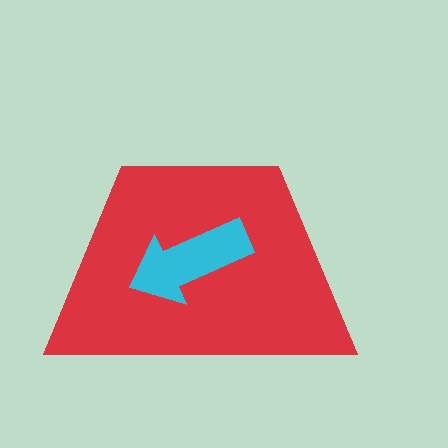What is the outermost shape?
The red trapezoid.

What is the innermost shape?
The cyan arrow.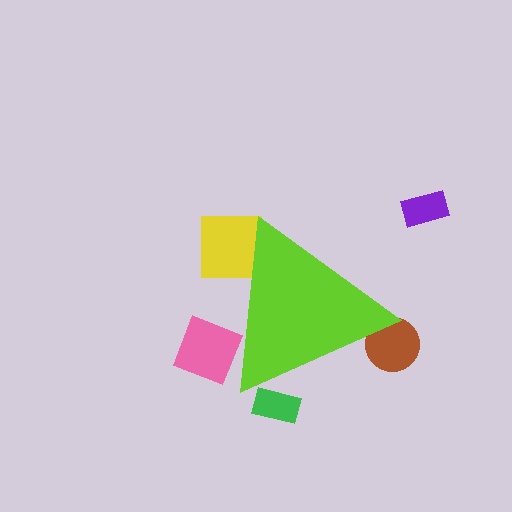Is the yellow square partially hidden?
Yes, the yellow square is partially hidden behind the lime triangle.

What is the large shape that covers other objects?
A lime triangle.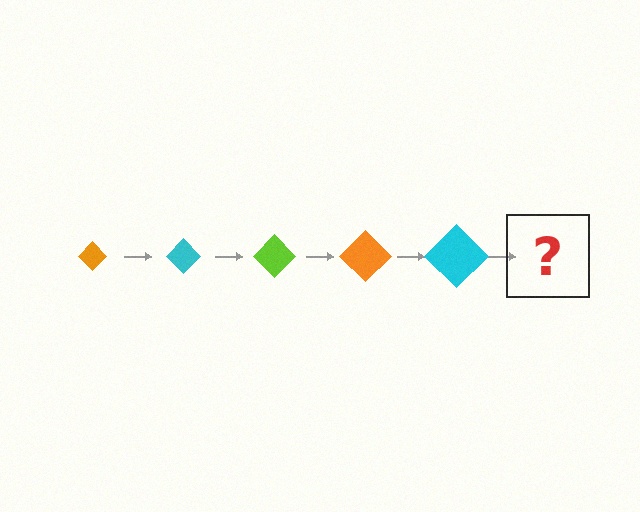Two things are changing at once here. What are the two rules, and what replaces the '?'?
The two rules are that the diamond grows larger each step and the color cycles through orange, cyan, and lime. The '?' should be a lime diamond, larger than the previous one.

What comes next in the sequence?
The next element should be a lime diamond, larger than the previous one.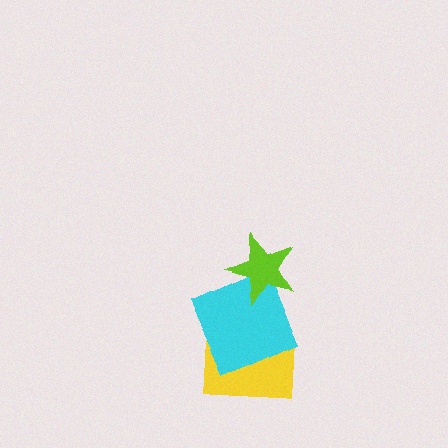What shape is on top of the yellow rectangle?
The cyan square is on top of the yellow rectangle.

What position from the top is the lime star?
The lime star is 1st from the top.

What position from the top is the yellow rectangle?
The yellow rectangle is 3rd from the top.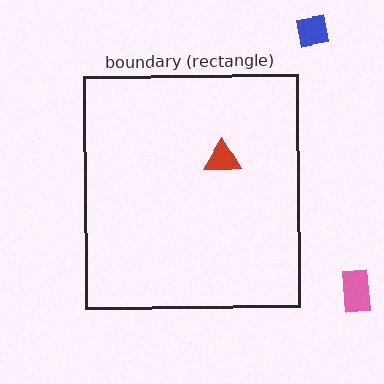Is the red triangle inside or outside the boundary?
Inside.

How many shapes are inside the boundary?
1 inside, 2 outside.